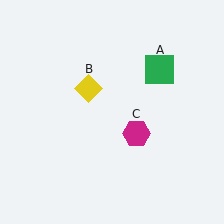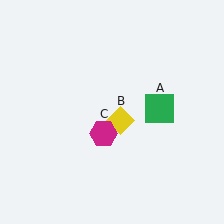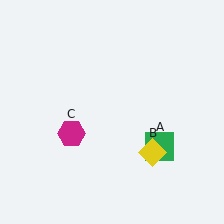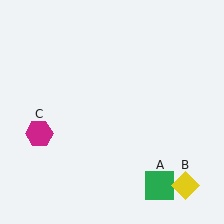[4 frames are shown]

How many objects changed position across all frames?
3 objects changed position: green square (object A), yellow diamond (object B), magenta hexagon (object C).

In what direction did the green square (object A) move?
The green square (object A) moved down.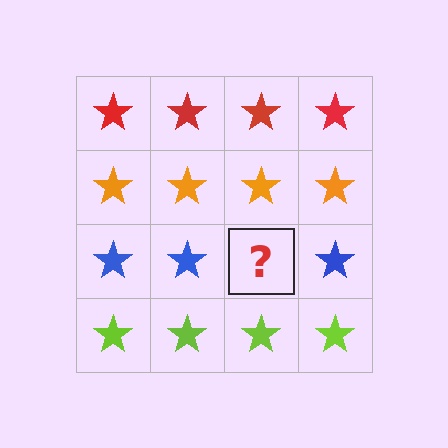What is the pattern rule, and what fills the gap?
The rule is that each row has a consistent color. The gap should be filled with a blue star.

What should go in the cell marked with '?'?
The missing cell should contain a blue star.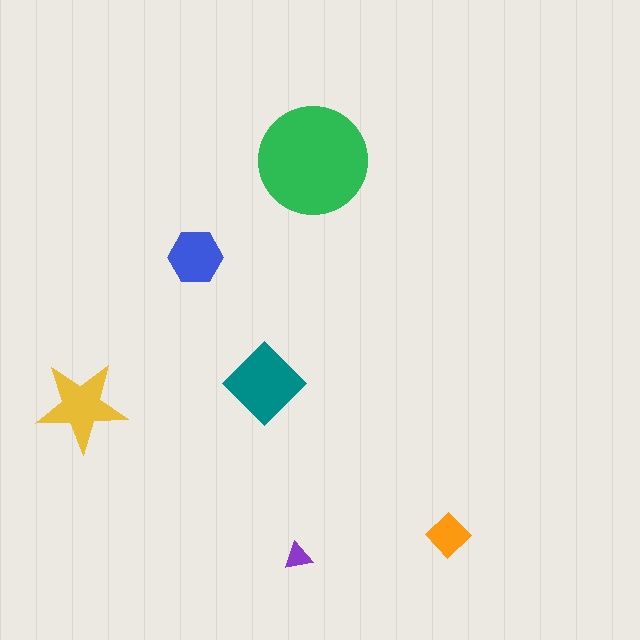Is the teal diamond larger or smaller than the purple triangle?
Larger.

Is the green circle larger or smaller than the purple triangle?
Larger.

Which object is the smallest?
The purple triangle.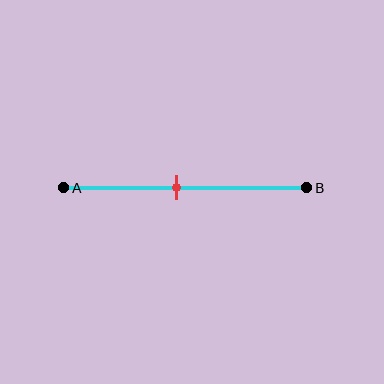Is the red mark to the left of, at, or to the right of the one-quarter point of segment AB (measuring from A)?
The red mark is to the right of the one-quarter point of segment AB.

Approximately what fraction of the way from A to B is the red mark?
The red mark is approximately 45% of the way from A to B.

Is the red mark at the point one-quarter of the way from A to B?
No, the mark is at about 45% from A, not at the 25% one-quarter point.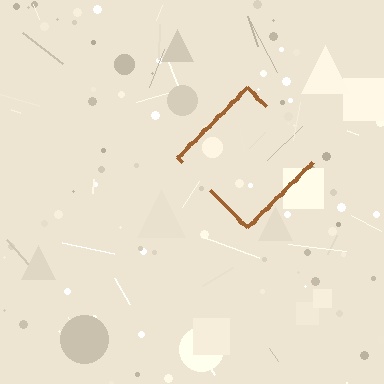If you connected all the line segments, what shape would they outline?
They would outline a diamond.